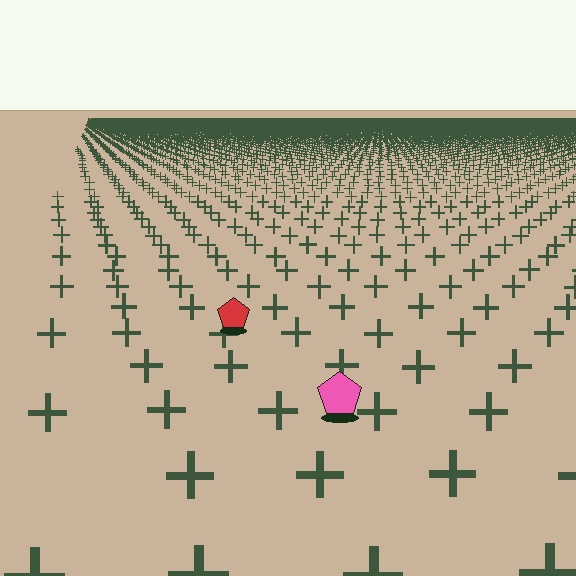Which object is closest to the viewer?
The pink pentagon is closest. The texture marks near it are larger and more spread out.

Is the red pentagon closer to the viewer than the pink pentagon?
No. The pink pentagon is closer — you can tell from the texture gradient: the ground texture is coarser near it.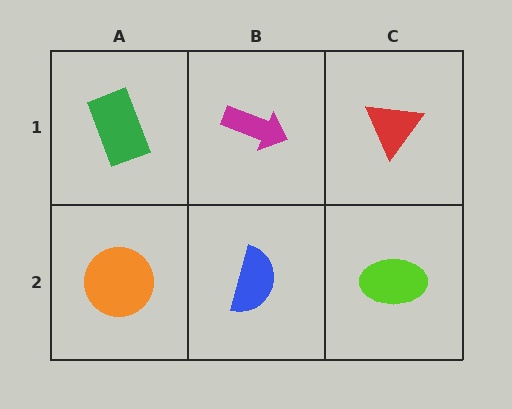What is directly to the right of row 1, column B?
A red triangle.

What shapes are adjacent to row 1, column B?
A blue semicircle (row 2, column B), a green rectangle (row 1, column A), a red triangle (row 1, column C).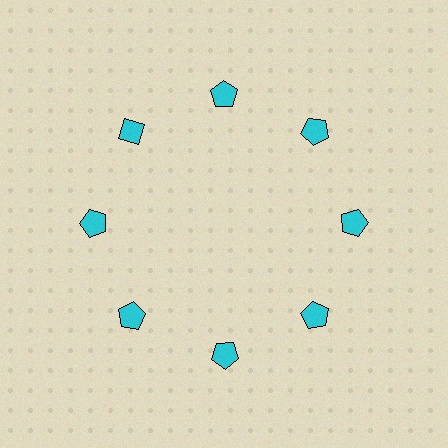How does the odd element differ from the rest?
It has a different shape: diamond instead of pentagon.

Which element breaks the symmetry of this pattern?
The cyan diamond at roughly the 10 o'clock position breaks the symmetry. All other shapes are cyan pentagons.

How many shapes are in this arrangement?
There are 8 shapes arranged in a ring pattern.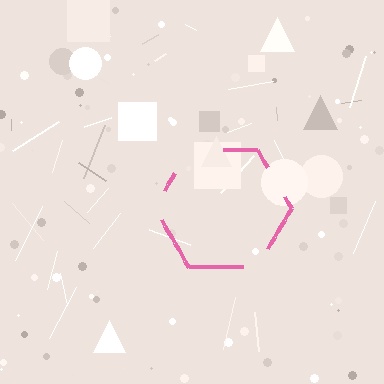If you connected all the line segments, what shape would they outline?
They would outline a hexagon.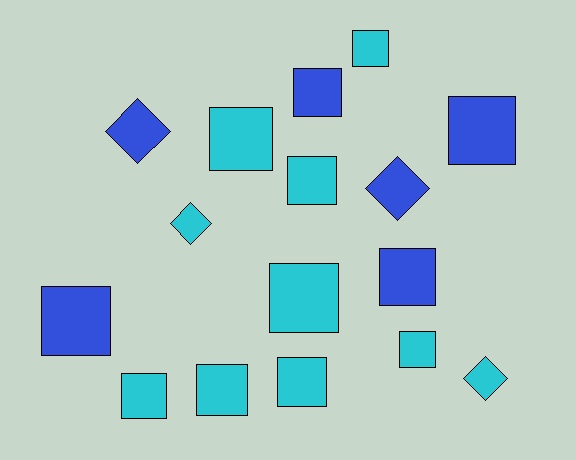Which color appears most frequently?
Cyan, with 10 objects.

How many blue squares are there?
There are 4 blue squares.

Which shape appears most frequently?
Square, with 12 objects.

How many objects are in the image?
There are 16 objects.